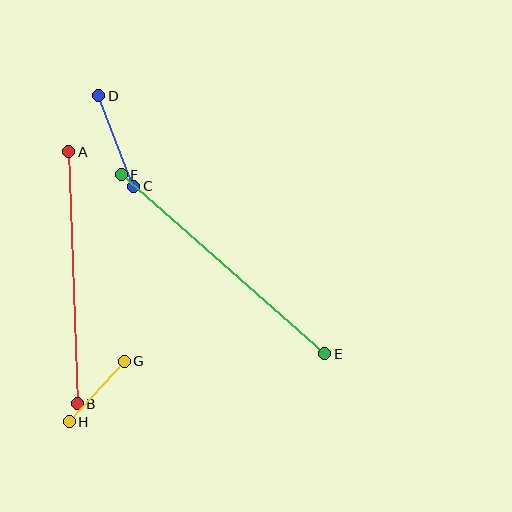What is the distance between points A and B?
The distance is approximately 252 pixels.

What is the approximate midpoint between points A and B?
The midpoint is at approximately (73, 278) pixels.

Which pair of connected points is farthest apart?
Points E and F are farthest apart.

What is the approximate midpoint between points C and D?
The midpoint is at approximately (116, 141) pixels.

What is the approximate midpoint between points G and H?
The midpoint is at approximately (97, 391) pixels.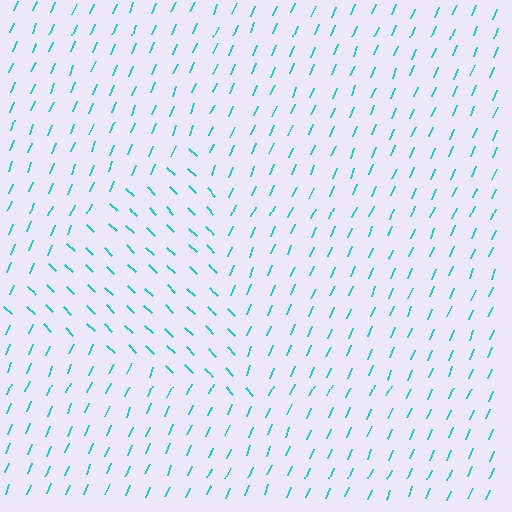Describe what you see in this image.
The image is filled with small cyan line segments. A triangle region in the image has lines oriented differently from the surrounding lines, creating a visible texture boundary.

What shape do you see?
I see a triangle.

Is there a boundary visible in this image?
Yes, there is a texture boundary formed by a change in line orientation.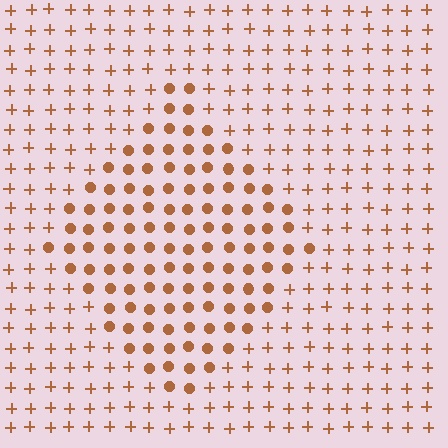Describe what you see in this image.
The image is filled with small brown elements arranged in a uniform grid. A diamond-shaped region contains circles, while the surrounding area contains plus signs. The boundary is defined purely by the change in element shape.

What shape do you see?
I see a diamond.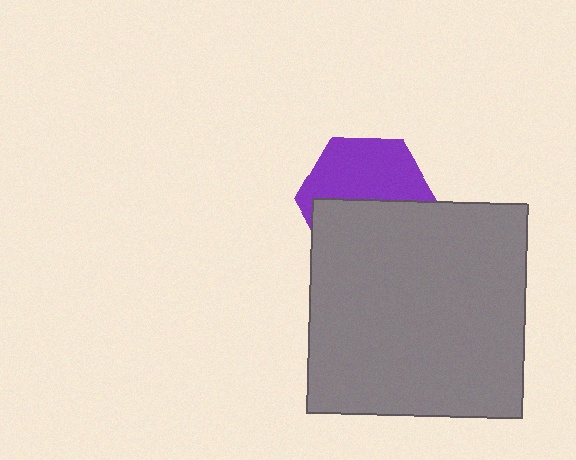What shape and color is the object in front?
The object in front is a gray square.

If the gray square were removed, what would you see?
You would see the complete purple hexagon.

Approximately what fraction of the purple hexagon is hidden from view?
Roughly 49% of the purple hexagon is hidden behind the gray square.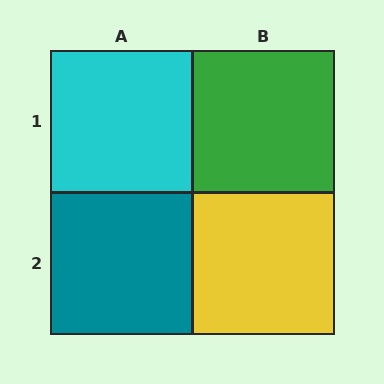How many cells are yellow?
1 cell is yellow.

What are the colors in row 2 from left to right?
Teal, yellow.